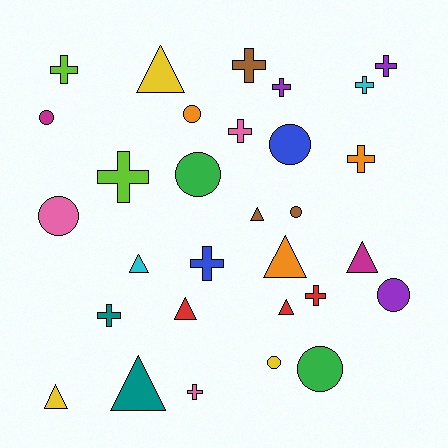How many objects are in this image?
There are 30 objects.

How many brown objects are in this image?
There are 3 brown objects.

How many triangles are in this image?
There are 9 triangles.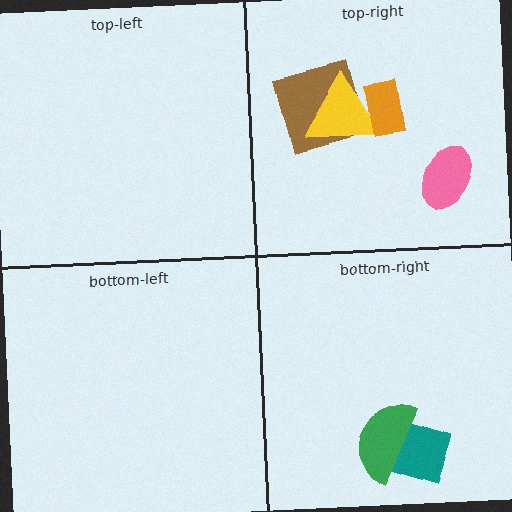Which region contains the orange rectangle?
The top-right region.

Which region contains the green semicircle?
The bottom-right region.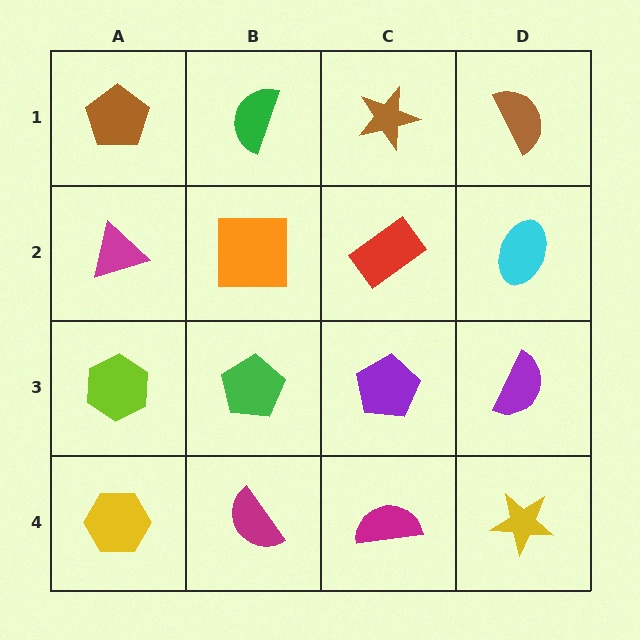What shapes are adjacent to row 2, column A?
A brown pentagon (row 1, column A), a lime hexagon (row 3, column A), an orange square (row 2, column B).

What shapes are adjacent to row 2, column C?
A brown star (row 1, column C), a purple pentagon (row 3, column C), an orange square (row 2, column B), a cyan ellipse (row 2, column D).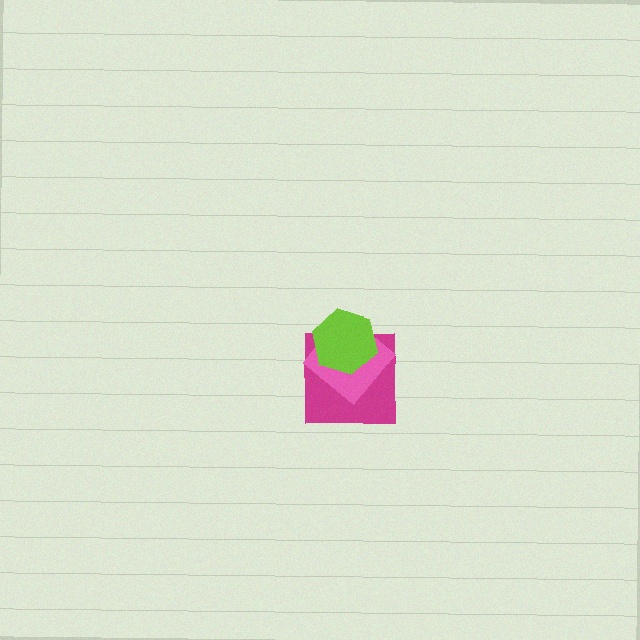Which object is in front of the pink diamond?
The lime hexagon is in front of the pink diamond.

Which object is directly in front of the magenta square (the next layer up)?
The pink diamond is directly in front of the magenta square.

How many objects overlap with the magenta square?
2 objects overlap with the magenta square.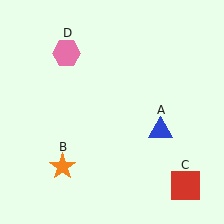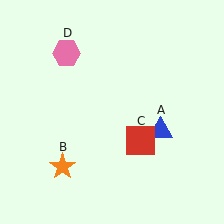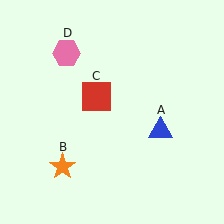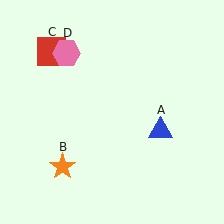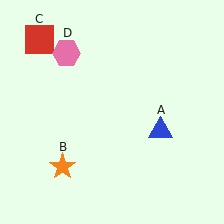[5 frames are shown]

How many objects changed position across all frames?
1 object changed position: red square (object C).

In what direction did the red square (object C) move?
The red square (object C) moved up and to the left.